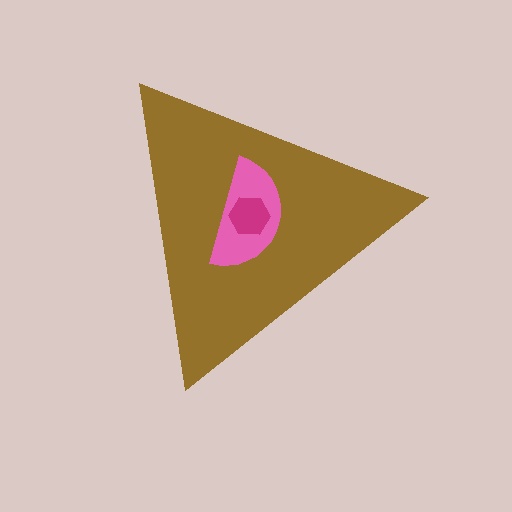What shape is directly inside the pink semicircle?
The magenta hexagon.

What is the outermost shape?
The brown triangle.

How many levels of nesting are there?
3.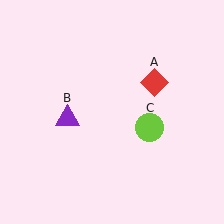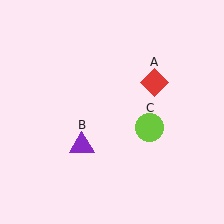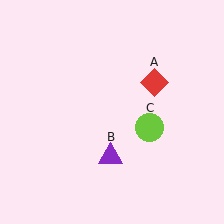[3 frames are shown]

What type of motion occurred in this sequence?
The purple triangle (object B) rotated counterclockwise around the center of the scene.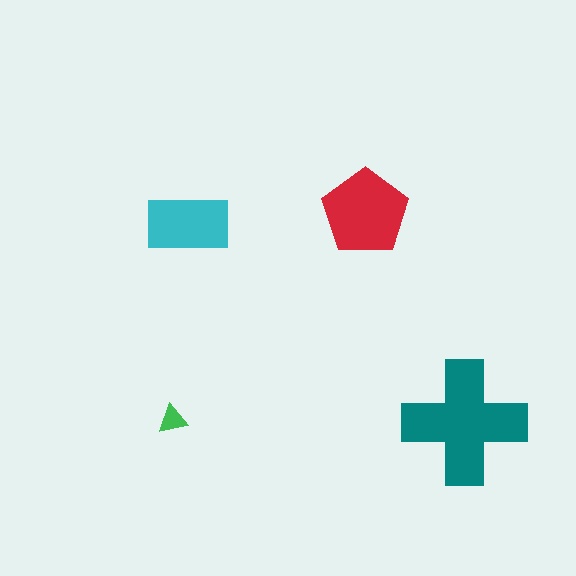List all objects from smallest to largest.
The green triangle, the cyan rectangle, the red pentagon, the teal cross.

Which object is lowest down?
The teal cross is bottommost.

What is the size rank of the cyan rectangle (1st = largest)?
3rd.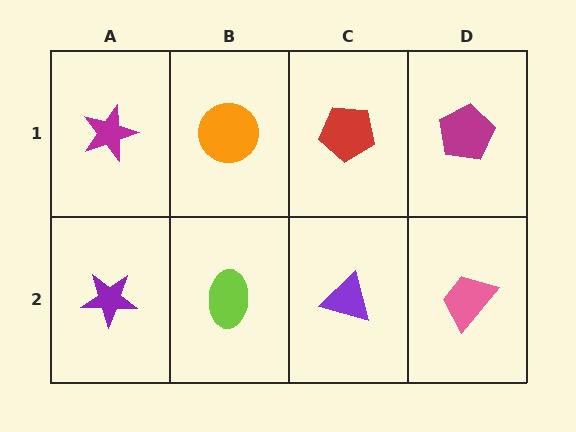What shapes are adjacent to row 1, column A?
A purple star (row 2, column A), an orange circle (row 1, column B).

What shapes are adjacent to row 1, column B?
A lime ellipse (row 2, column B), a magenta star (row 1, column A), a red pentagon (row 1, column C).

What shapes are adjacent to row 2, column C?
A red pentagon (row 1, column C), a lime ellipse (row 2, column B), a pink trapezoid (row 2, column D).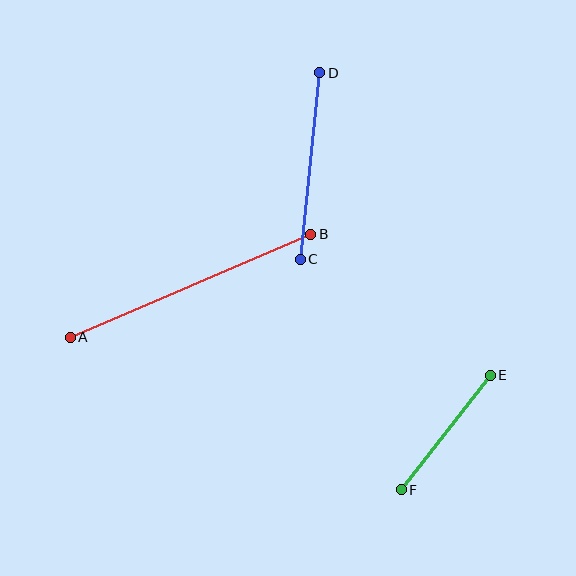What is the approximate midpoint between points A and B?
The midpoint is at approximately (191, 286) pixels.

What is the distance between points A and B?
The distance is approximately 261 pixels.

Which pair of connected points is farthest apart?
Points A and B are farthest apart.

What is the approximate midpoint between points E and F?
The midpoint is at approximately (446, 433) pixels.